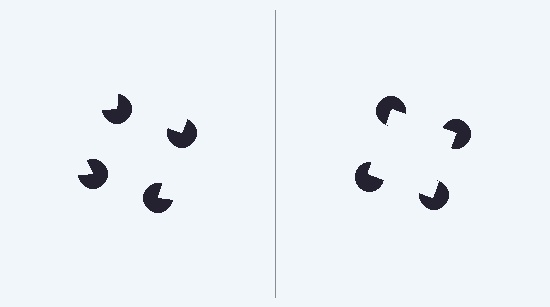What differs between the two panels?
The pac-man discs are positioned identically on both sides; only the wedge orientations differ. On the right they align to a square; on the left they are misaligned.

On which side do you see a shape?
An illusory square appears on the right side. On the left side the wedge cuts are rotated, so no coherent shape forms.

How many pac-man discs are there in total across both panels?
8 — 4 on each side.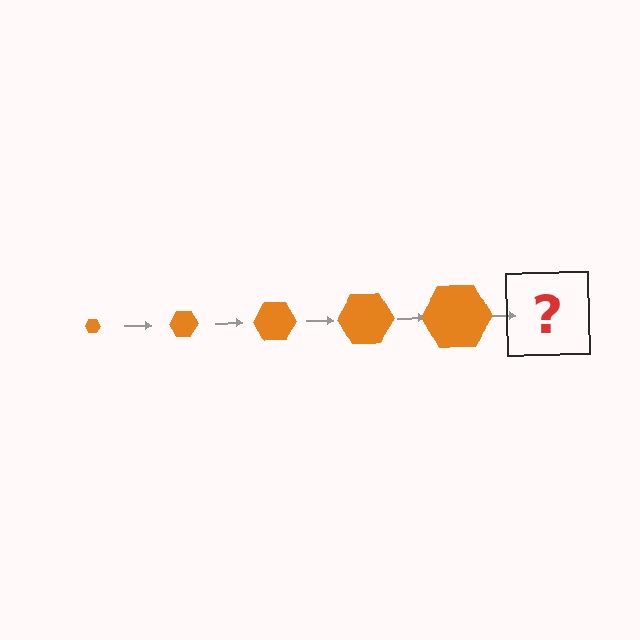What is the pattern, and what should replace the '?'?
The pattern is that the hexagon gets progressively larger each step. The '?' should be an orange hexagon, larger than the previous one.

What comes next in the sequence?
The next element should be an orange hexagon, larger than the previous one.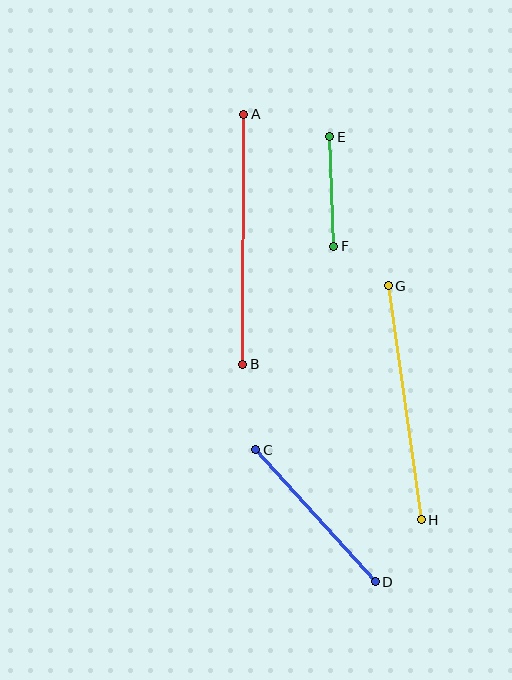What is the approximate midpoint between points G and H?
The midpoint is at approximately (405, 403) pixels.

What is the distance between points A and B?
The distance is approximately 250 pixels.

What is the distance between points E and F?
The distance is approximately 110 pixels.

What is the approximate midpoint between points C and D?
The midpoint is at approximately (316, 516) pixels.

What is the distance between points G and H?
The distance is approximately 237 pixels.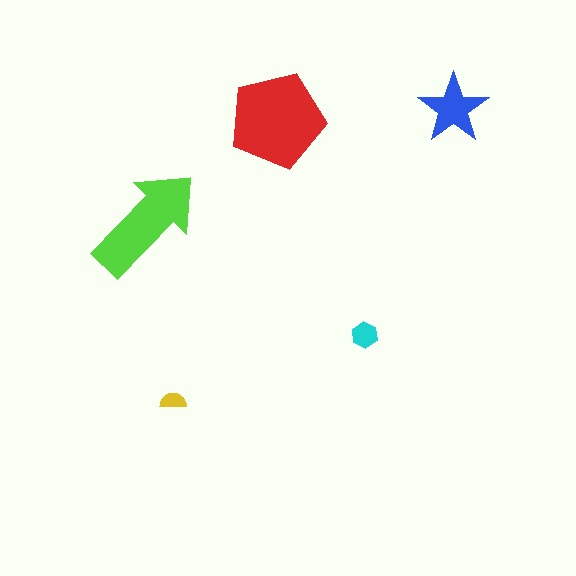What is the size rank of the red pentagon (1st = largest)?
1st.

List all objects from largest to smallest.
The red pentagon, the lime arrow, the blue star, the cyan hexagon, the yellow semicircle.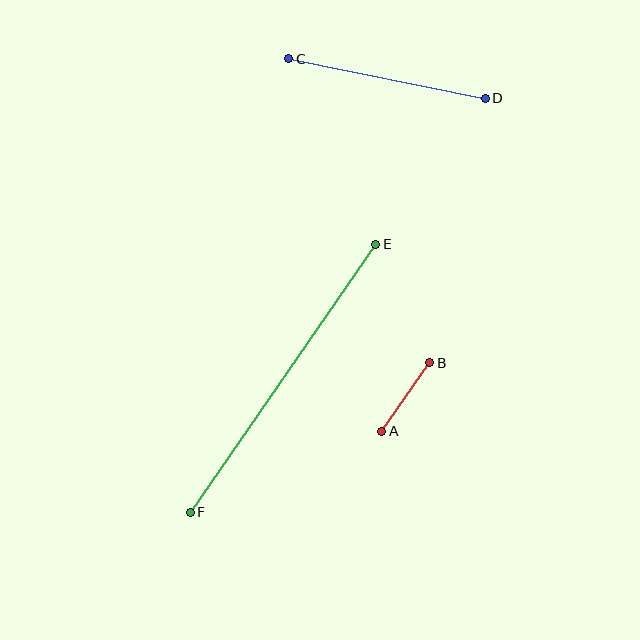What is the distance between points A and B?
The distance is approximately 84 pixels.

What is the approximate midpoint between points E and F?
The midpoint is at approximately (283, 378) pixels.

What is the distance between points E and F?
The distance is approximately 326 pixels.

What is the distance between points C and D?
The distance is approximately 200 pixels.